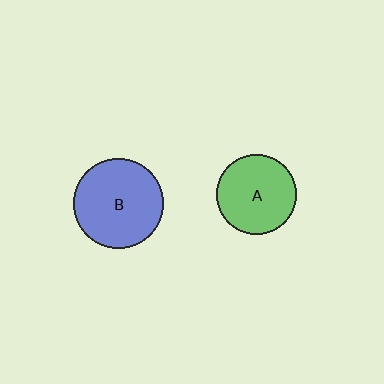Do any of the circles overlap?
No, none of the circles overlap.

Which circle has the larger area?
Circle B (blue).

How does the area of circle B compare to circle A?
Approximately 1.3 times.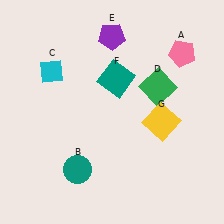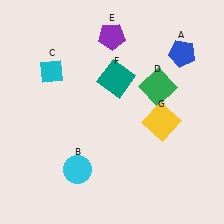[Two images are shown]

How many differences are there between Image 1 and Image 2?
There are 2 differences between the two images.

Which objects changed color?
A changed from pink to blue. B changed from teal to cyan.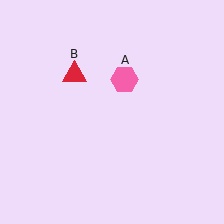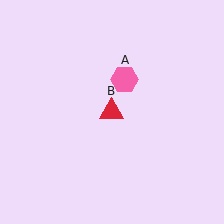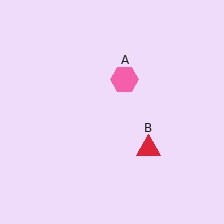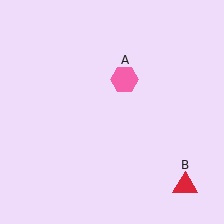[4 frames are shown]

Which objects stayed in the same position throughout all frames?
Pink hexagon (object A) remained stationary.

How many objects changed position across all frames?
1 object changed position: red triangle (object B).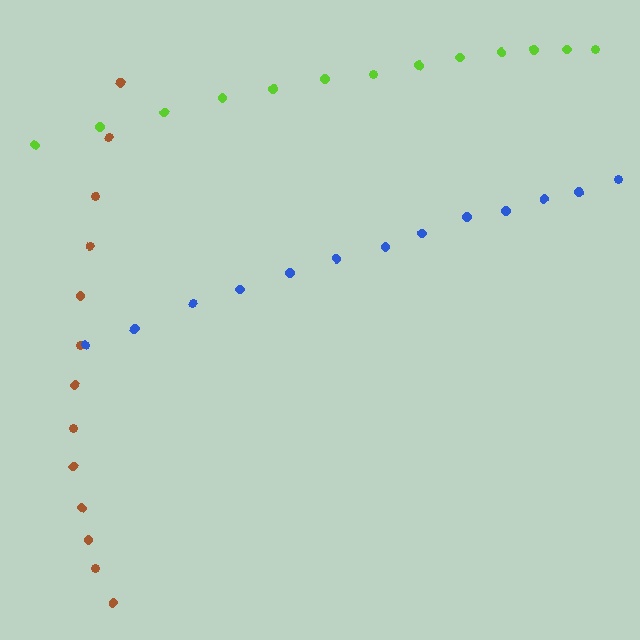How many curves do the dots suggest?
There are 3 distinct paths.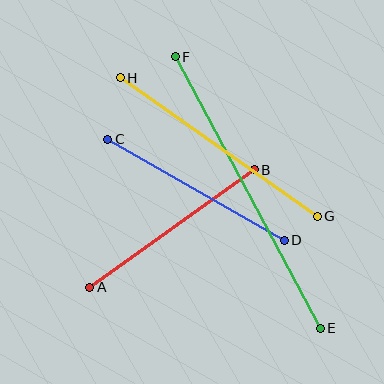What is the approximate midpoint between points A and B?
The midpoint is at approximately (172, 229) pixels.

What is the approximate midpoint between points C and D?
The midpoint is at approximately (196, 190) pixels.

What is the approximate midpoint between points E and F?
The midpoint is at approximately (248, 192) pixels.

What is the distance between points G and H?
The distance is approximately 241 pixels.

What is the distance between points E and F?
The distance is approximately 308 pixels.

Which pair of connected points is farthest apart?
Points E and F are farthest apart.